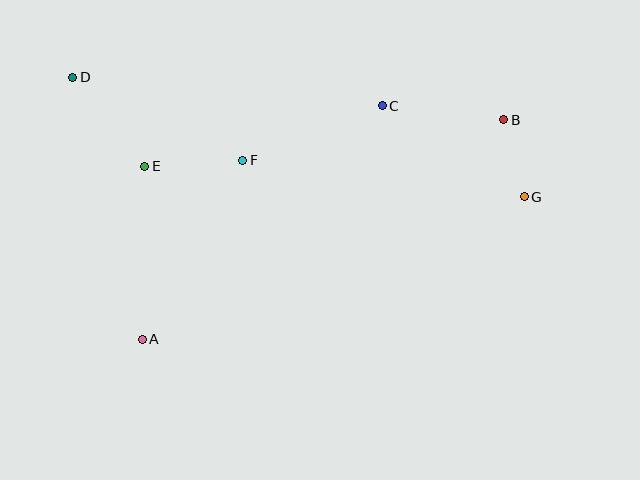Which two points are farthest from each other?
Points D and G are farthest from each other.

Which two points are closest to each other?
Points B and G are closest to each other.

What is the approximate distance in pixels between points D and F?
The distance between D and F is approximately 189 pixels.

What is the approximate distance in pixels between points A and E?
The distance between A and E is approximately 173 pixels.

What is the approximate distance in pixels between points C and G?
The distance between C and G is approximately 169 pixels.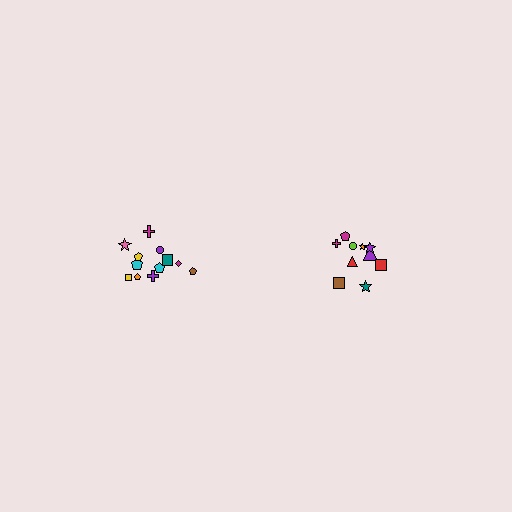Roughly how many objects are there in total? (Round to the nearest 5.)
Roughly 20 objects in total.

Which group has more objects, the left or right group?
The left group.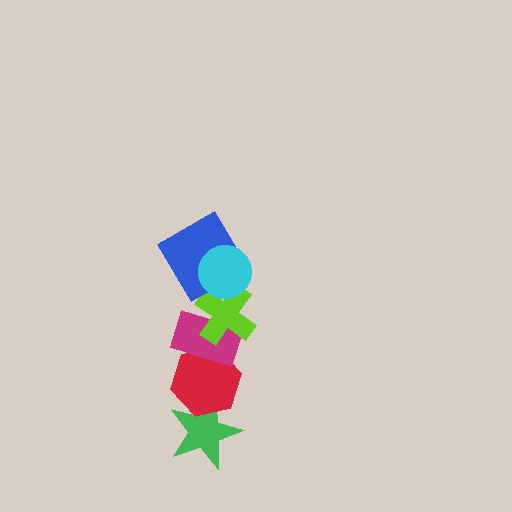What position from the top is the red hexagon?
The red hexagon is 5th from the top.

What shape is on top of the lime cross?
The blue diamond is on top of the lime cross.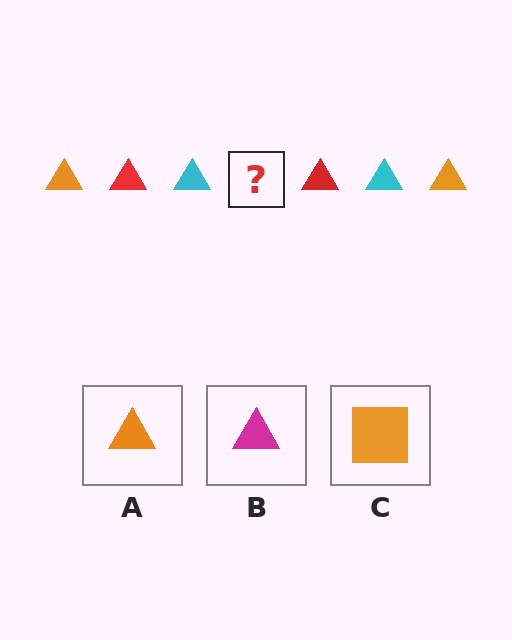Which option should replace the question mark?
Option A.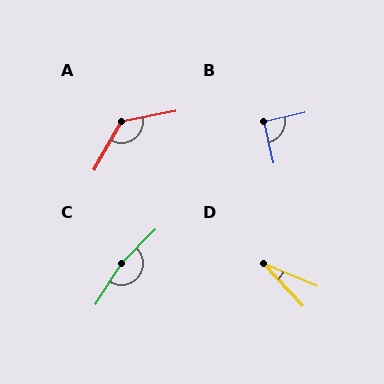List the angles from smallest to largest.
D (24°), B (90°), A (131°), C (168°).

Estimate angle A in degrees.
Approximately 131 degrees.